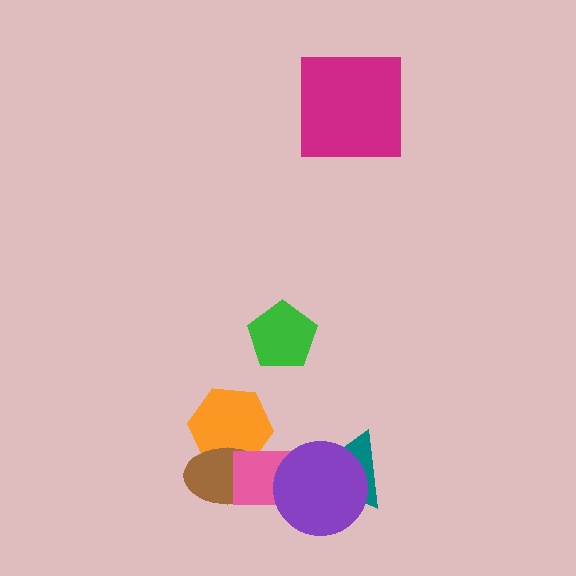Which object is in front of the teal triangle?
The purple circle is in front of the teal triangle.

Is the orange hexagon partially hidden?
Yes, it is partially covered by another shape.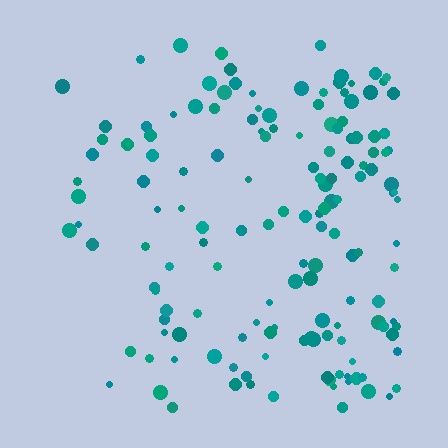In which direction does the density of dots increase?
From left to right, with the right side densest.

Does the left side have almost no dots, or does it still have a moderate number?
Still a moderate number, just noticeably fewer than the right.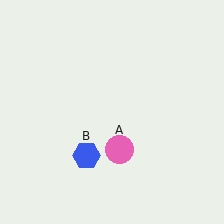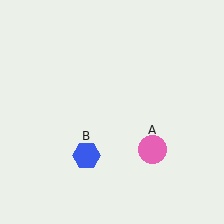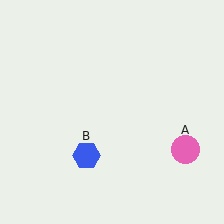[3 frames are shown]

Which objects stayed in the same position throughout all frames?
Blue hexagon (object B) remained stationary.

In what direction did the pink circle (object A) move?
The pink circle (object A) moved right.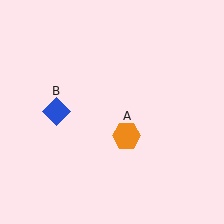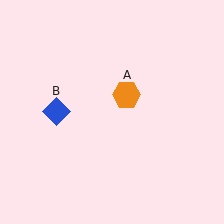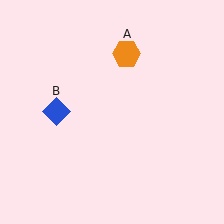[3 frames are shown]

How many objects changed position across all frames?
1 object changed position: orange hexagon (object A).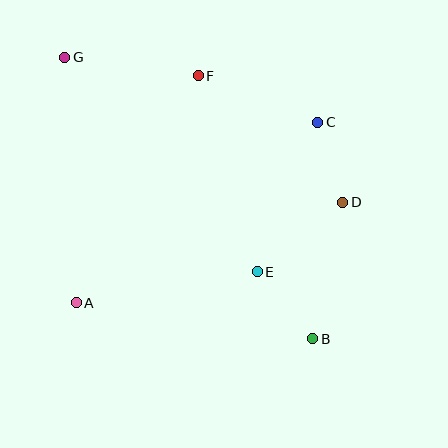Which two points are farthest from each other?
Points B and G are farthest from each other.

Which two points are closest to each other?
Points C and D are closest to each other.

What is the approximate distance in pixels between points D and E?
The distance between D and E is approximately 110 pixels.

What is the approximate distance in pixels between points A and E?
The distance between A and E is approximately 183 pixels.